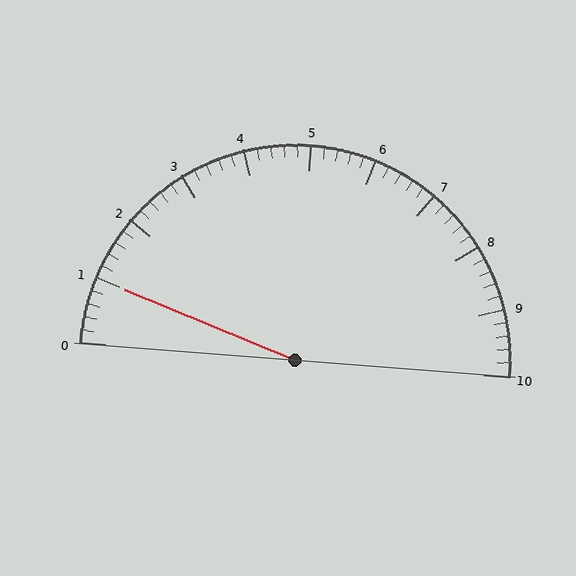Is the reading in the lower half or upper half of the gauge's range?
The reading is in the lower half of the range (0 to 10).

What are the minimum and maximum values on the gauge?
The gauge ranges from 0 to 10.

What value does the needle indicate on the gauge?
The needle indicates approximately 1.0.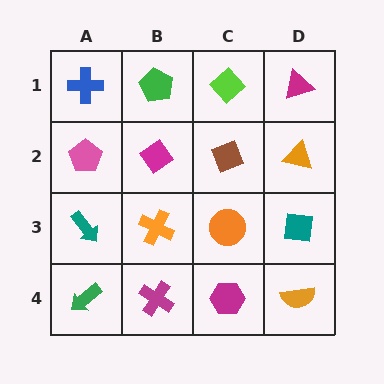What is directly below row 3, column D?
An orange semicircle.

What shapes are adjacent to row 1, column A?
A pink pentagon (row 2, column A), a green pentagon (row 1, column B).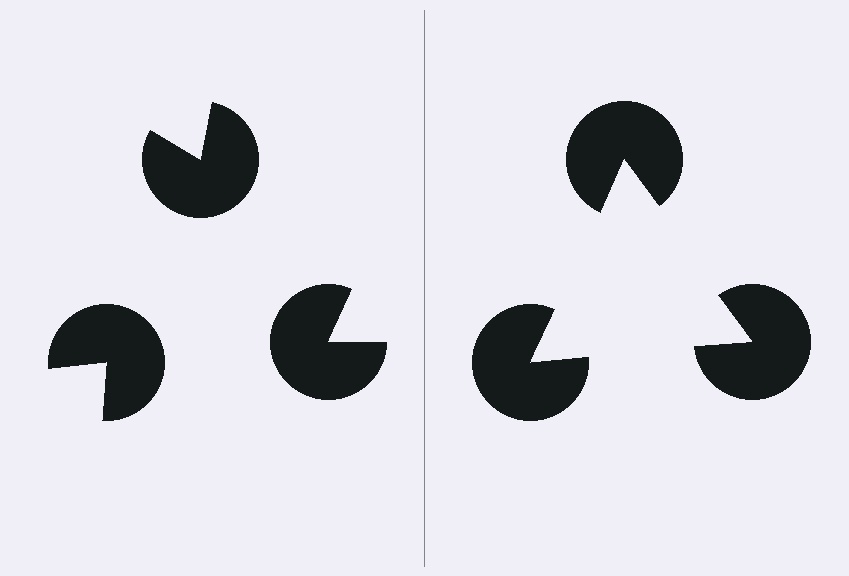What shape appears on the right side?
An illusory triangle.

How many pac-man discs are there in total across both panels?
6 — 3 on each side.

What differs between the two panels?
The pac-man discs are positioned identically on both sides; only the wedge orientations differ. On the right they align to a triangle; on the left they are misaligned.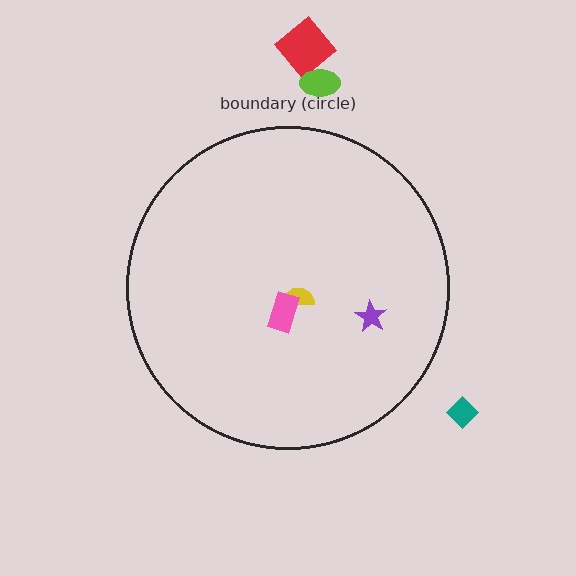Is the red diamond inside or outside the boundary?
Outside.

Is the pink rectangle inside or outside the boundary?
Inside.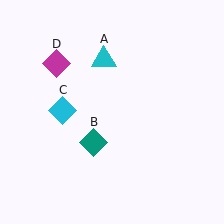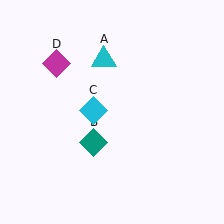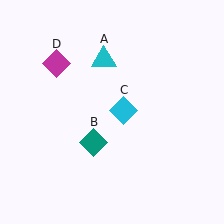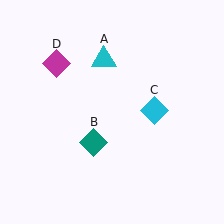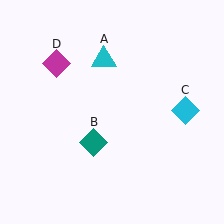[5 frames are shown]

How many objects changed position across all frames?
1 object changed position: cyan diamond (object C).